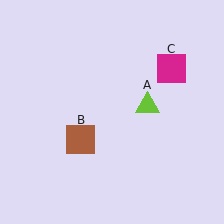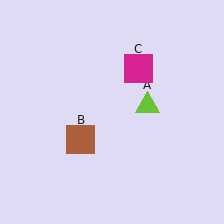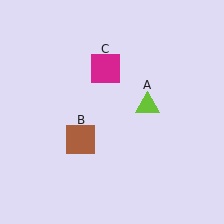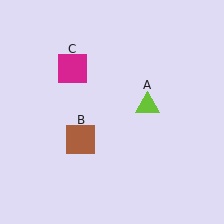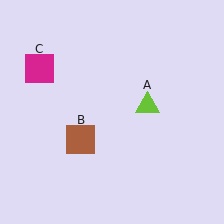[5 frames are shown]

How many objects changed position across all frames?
1 object changed position: magenta square (object C).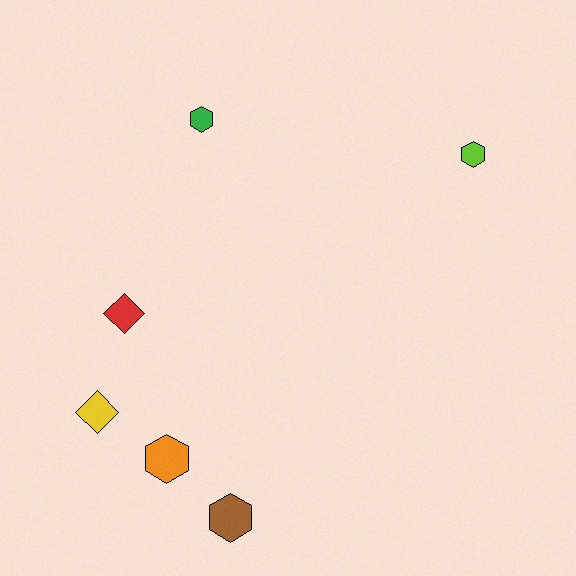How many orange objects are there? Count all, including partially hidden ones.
There is 1 orange object.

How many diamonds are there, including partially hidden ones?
There are 2 diamonds.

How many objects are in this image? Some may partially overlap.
There are 6 objects.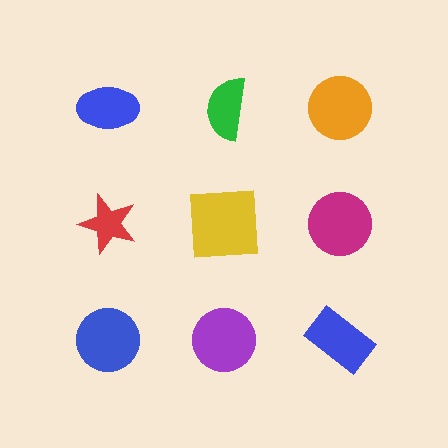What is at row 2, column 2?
A yellow square.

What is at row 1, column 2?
A green semicircle.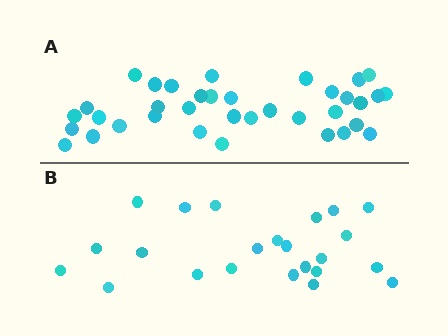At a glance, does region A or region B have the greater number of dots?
Region A (the top region) has more dots.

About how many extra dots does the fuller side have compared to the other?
Region A has approximately 15 more dots than region B.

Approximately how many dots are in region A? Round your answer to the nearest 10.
About 40 dots. (The exact count is 36, which rounds to 40.)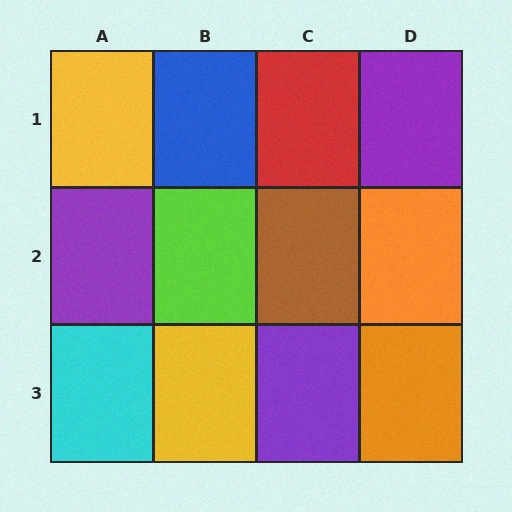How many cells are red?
1 cell is red.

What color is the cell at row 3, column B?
Yellow.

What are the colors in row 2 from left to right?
Purple, lime, brown, orange.